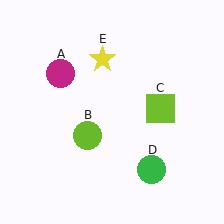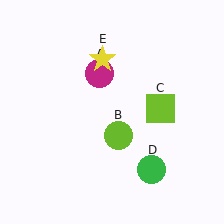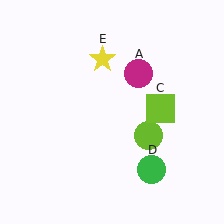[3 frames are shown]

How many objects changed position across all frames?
2 objects changed position: magenta circle (object A), lime circle (object B).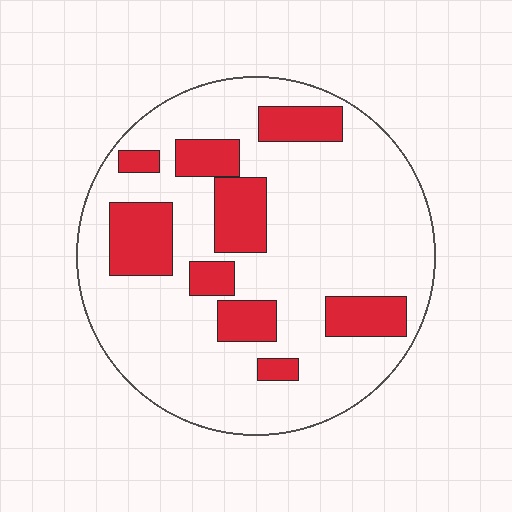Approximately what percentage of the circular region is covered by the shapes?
Approximately 25%.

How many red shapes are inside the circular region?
9.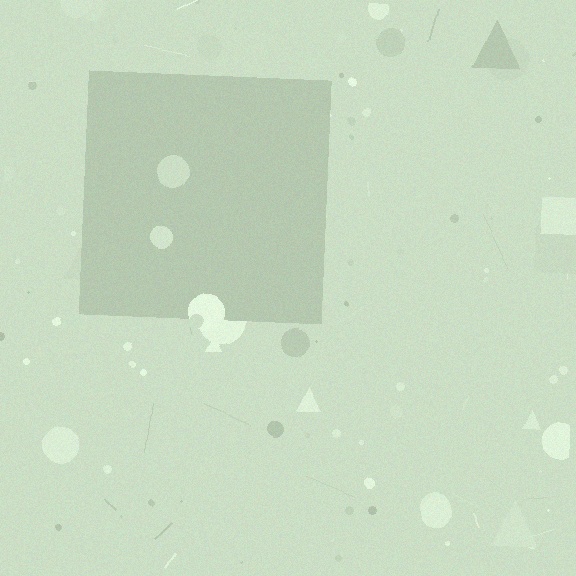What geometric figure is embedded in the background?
A square is embedded in the background.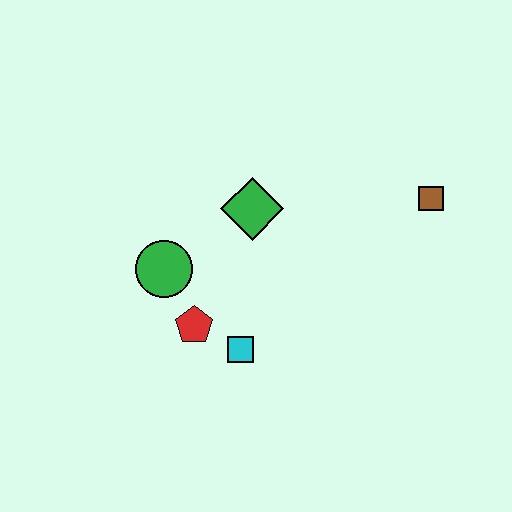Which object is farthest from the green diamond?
The brown square is farthest from the green diamond.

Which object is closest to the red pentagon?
The cyan square is closest to the red pentagon.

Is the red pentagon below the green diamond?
Yes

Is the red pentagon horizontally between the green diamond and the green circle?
Yes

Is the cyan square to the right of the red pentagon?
Yes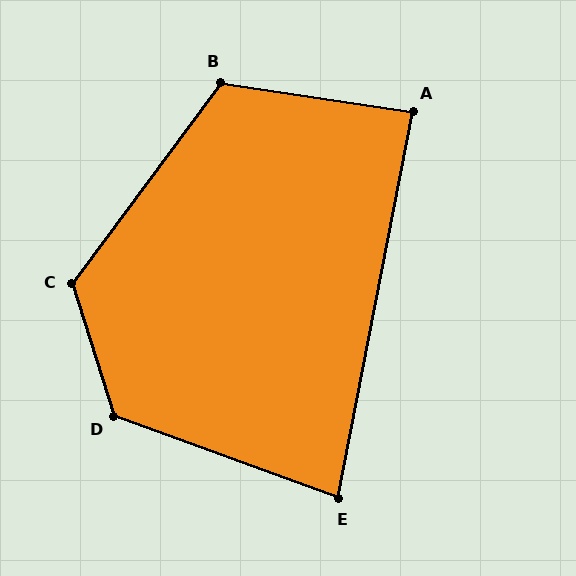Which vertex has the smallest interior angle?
E, at approximately 81 degrees.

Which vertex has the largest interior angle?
D, at approximately 128 degrees.